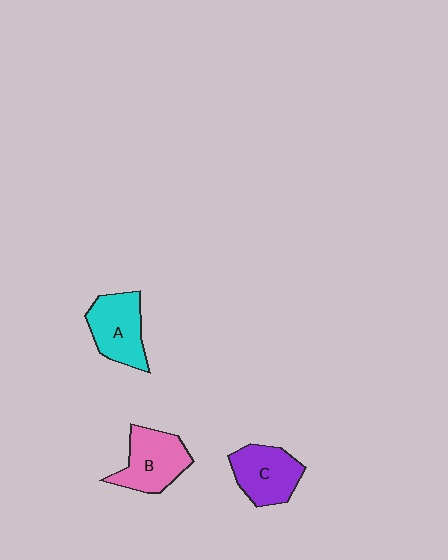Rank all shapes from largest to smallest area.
From largest to smallest: B (pink), A (cyan), C (purple).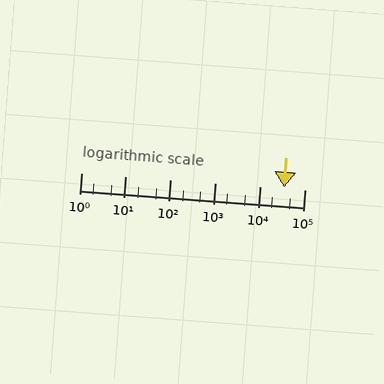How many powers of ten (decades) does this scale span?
The scale spans 5 decades, from 1 to 100000.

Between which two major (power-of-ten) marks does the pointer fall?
The pointer is between 10000 and 100000.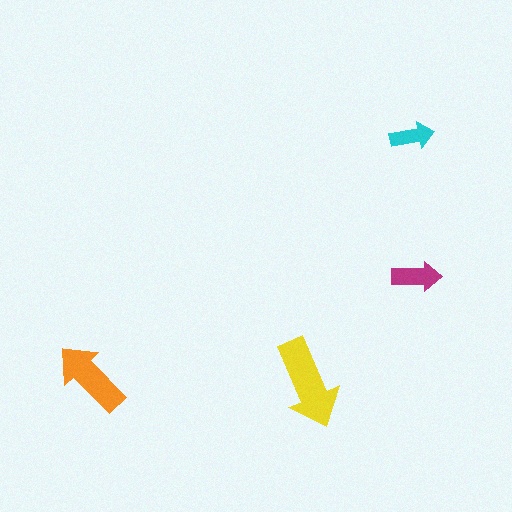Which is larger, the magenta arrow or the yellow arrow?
The yellow one.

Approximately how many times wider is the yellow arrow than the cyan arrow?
About 2 times wider.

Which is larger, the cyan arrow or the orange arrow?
The orange one.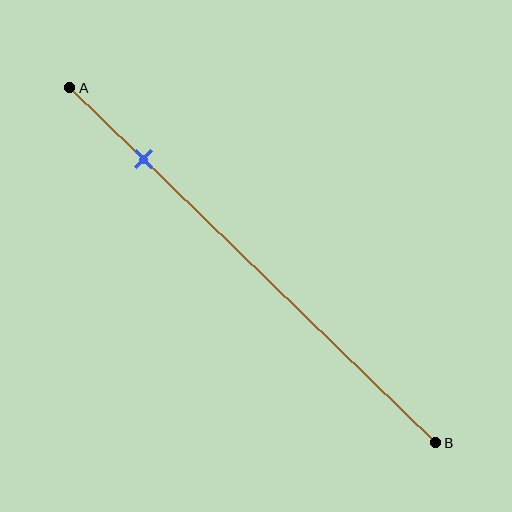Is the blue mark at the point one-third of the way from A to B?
No, the mark is at about 20% from A, not at the 33% one-third point.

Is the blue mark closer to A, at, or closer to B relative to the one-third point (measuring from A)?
The blue mark is closer to point A than the one-third point of segment AB.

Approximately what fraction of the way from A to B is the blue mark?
The blue mark is approximately 20% of the way from A to B.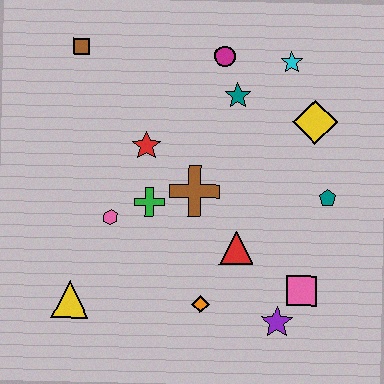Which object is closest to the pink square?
The purple star is closest to the pink square.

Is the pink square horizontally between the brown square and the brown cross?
No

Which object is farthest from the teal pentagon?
The brown square is farthest from the teal pentagon.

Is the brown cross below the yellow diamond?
Yes